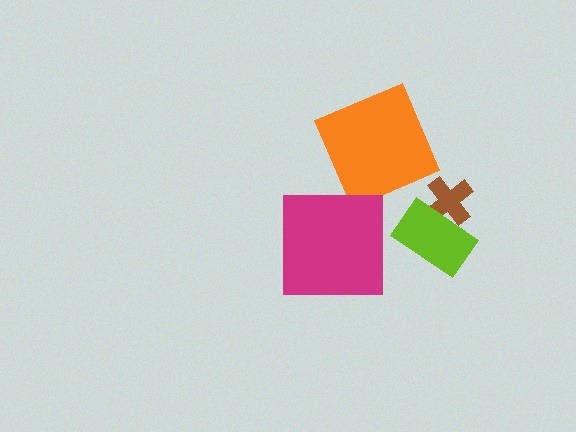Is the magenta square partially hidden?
No, no other shape covers it.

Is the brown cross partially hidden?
Yes, it is partially covered by another shape.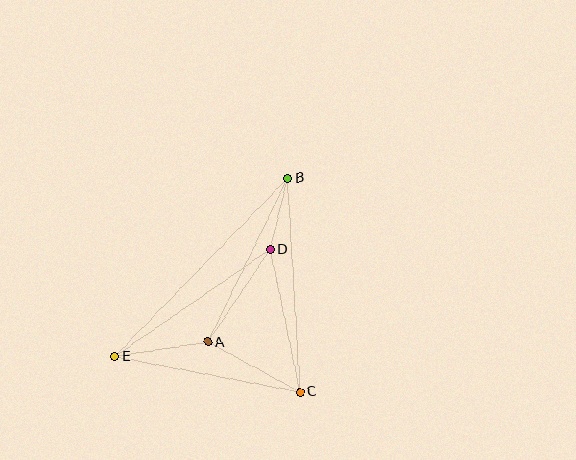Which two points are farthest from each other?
Points B and E are farthest from each other.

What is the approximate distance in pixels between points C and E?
The distance between C and E is approximately 188 pixels.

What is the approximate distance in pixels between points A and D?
The distance between A and D is approximately 112 pixels.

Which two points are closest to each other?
Points B and D are closest to each other.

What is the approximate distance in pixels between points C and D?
The distance between C and D is approximately 145 pixels.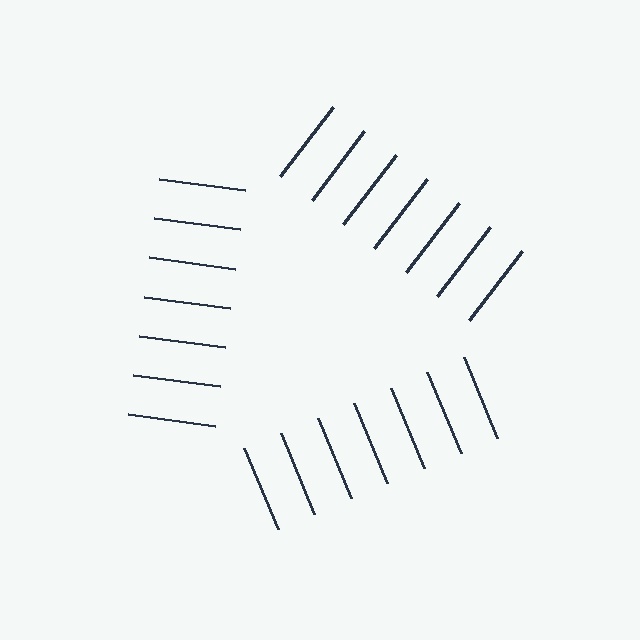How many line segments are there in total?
21 — 7 along each of the 3 edges.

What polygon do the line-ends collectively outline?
An illusory triangle — the line segments terminate on its edges but no continuous stroke is drawn.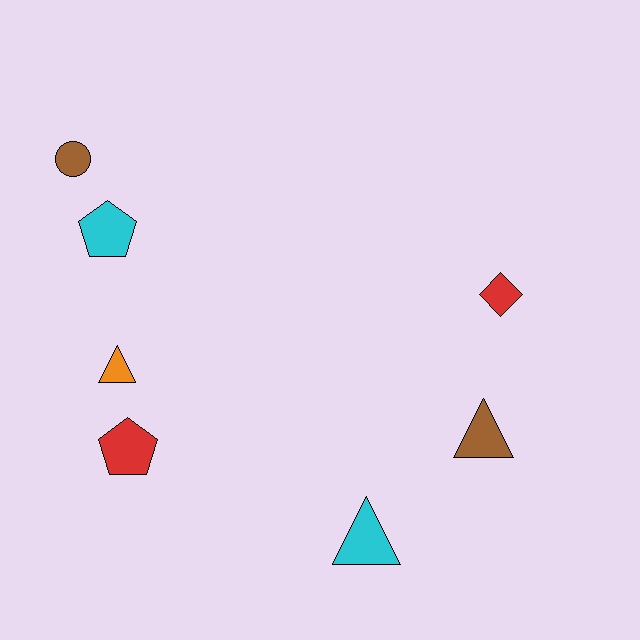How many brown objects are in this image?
There are 2 brown objects.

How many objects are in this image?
There are 7 objects.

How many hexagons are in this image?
There are no hexagons.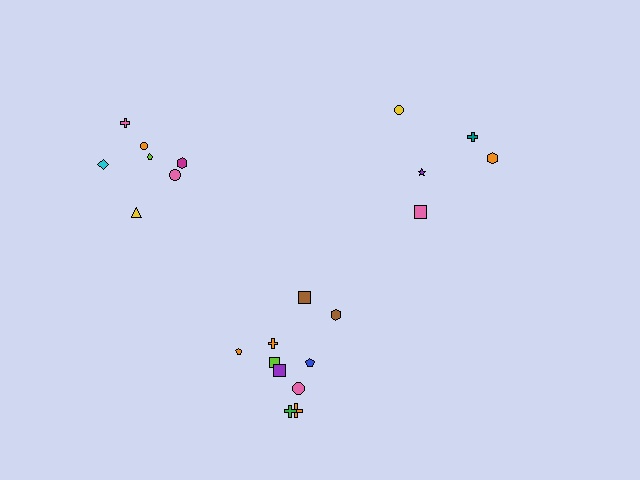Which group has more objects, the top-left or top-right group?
The top-left group.